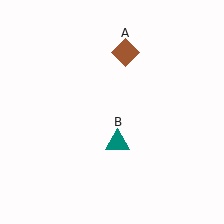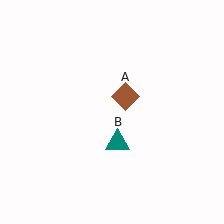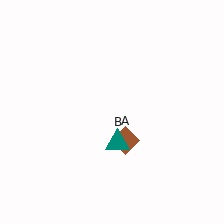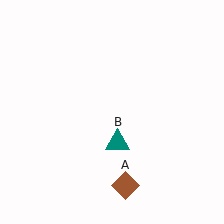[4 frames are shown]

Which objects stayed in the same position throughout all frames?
Teal triangle (object B) remained stationary.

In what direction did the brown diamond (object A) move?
The brown diamond (object A) moved down.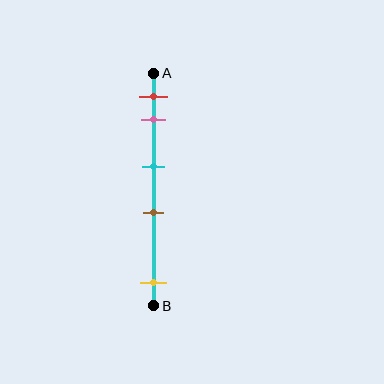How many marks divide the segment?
There are 5 marks dividing the segment.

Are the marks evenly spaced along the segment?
No, the marks are not evenly spaced.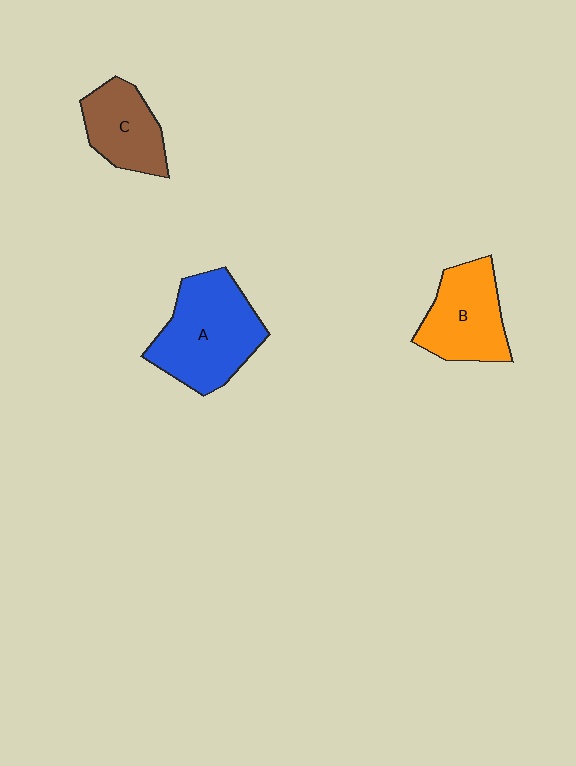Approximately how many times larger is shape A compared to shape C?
Approximately 1.6 times.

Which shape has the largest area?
Shape A (blue).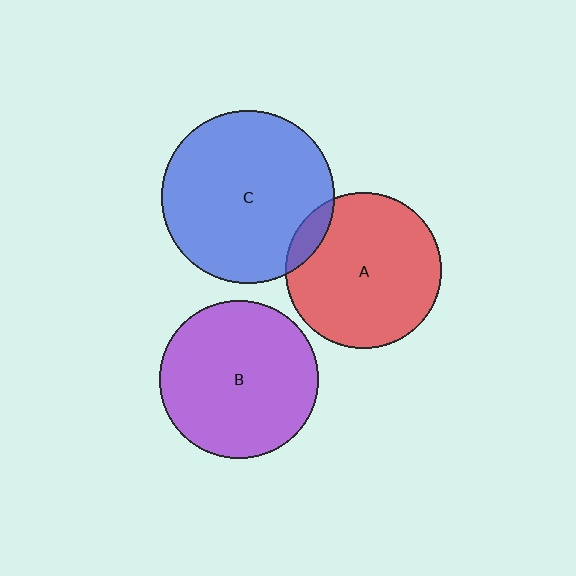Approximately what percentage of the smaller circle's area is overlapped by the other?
Approximately 10%.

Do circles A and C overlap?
Yes.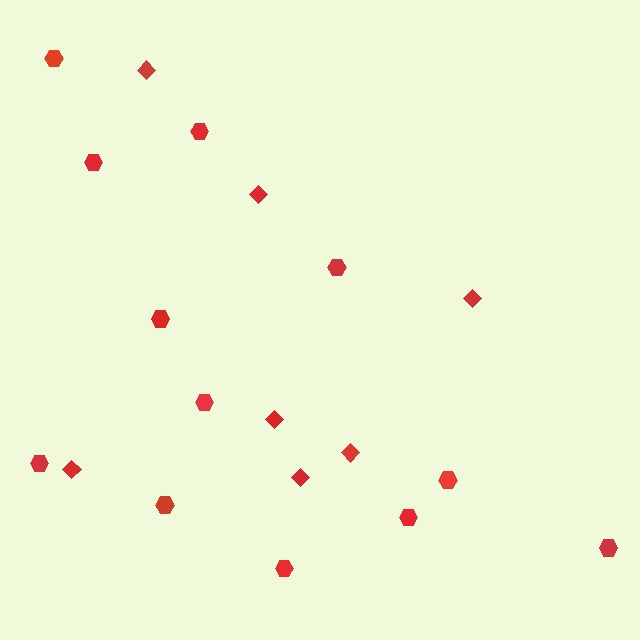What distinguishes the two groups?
There are 2 groups: one group of hexagons (12) and one group of diamonds (7).